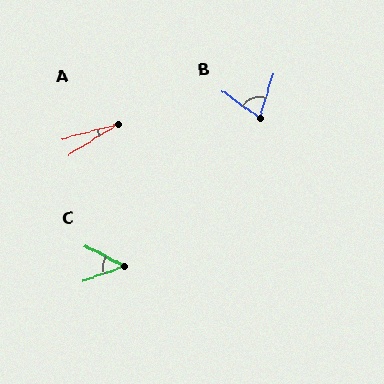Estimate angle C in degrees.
Approximately 47 degrees.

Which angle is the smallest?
A, at approximately 18 degrees.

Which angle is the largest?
B, at approximately 71 degrees.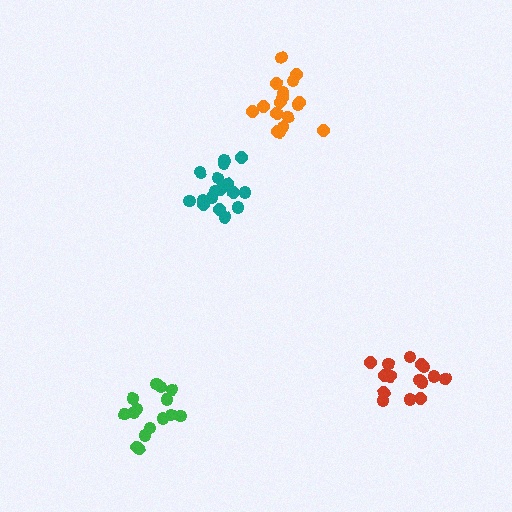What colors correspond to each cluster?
The clusters are colored: teal, orange, green, red.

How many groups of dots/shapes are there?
There are 4 groups.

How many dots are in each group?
Group 1: 18 dots, Group 2: 17 dots, Group 3: 15 dots, Group 4: 15 dots (65 total).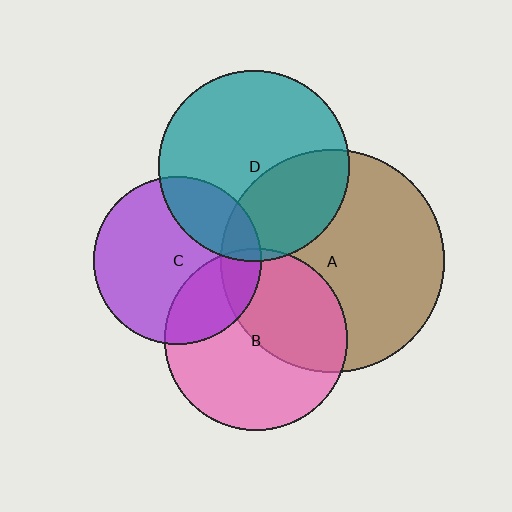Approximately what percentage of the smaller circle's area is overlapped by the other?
Approximately 40%.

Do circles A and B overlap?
Yes.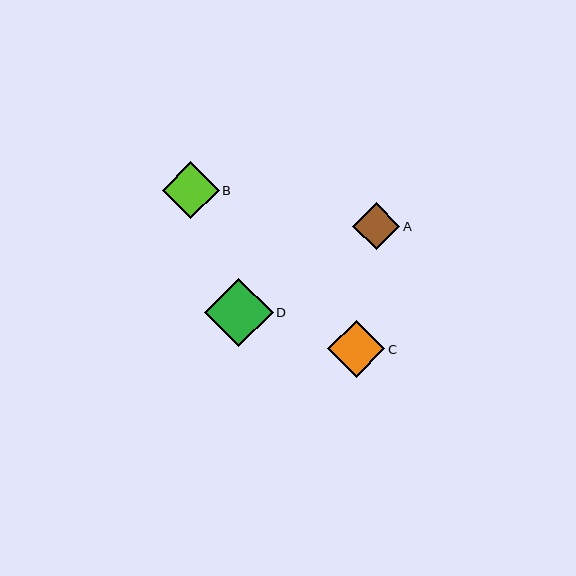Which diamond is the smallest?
Diamond A is the smallest with a size of approximately 47 pixels.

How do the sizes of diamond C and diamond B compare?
Diamond C and diamond B are approximately the same size.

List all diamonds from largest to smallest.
From largest to smallest: D, C, B, A.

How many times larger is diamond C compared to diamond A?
Diamond C is approximately 1.2 times the size of diamond A.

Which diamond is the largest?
Diamond D is the largest with a size of approximately 68 pixels.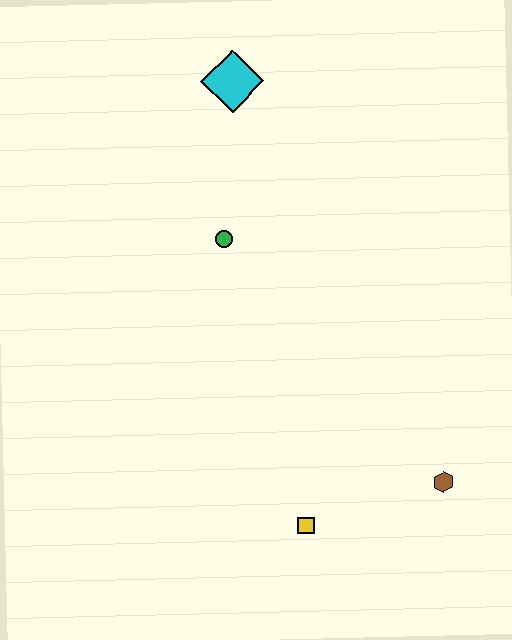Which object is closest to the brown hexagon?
The yellow square is closest to the brown hexagon.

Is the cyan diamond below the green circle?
No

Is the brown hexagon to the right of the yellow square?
Yes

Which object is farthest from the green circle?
The brown hexagon is farthest from the green circle.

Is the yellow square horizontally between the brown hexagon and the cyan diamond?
Yes